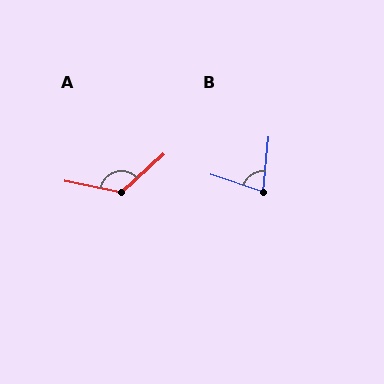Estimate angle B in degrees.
Approximately 77 degrees.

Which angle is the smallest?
B, at approximately 77 degrees.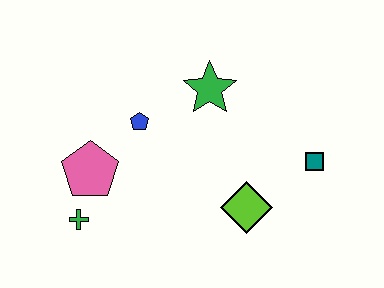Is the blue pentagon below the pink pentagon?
No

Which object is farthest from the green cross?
The teal square is farthest from the green cross.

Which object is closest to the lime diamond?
The teal square is closest to the lime diamond.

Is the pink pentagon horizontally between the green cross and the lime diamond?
Yes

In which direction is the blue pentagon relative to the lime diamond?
The blue pentagon is to the left of the lime diamond.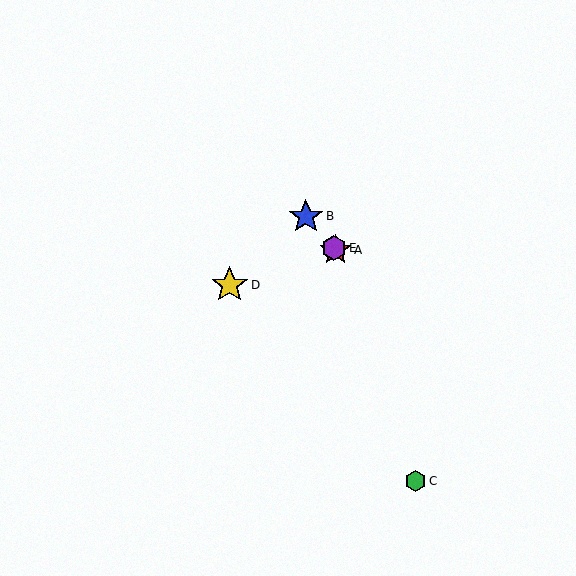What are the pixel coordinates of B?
Object B is at (306, 216).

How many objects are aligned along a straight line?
3 objects (A, B, E) are aligned along a straight line.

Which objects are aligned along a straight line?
Objects A, B, E are aligned along a straight line.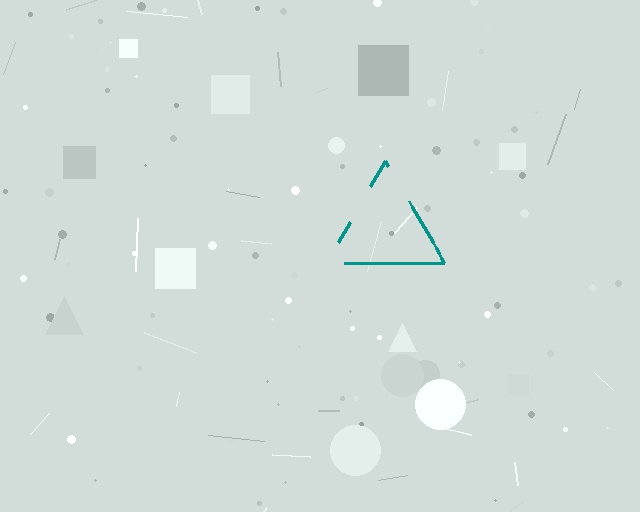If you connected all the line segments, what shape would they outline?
They would outline a triangle.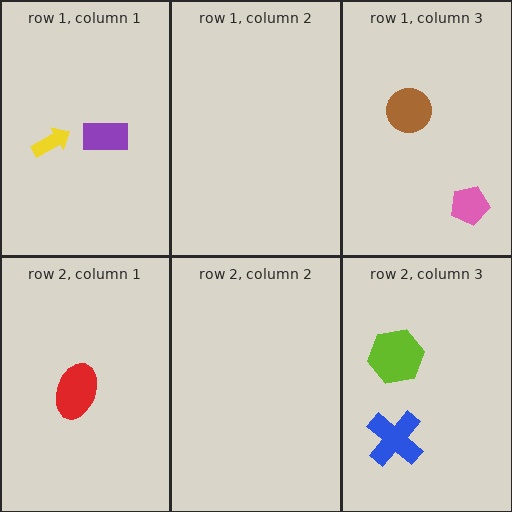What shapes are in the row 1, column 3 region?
The pink pentagon, the brown circle.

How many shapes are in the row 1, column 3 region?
2.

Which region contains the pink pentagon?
The row 1, column 3 region.